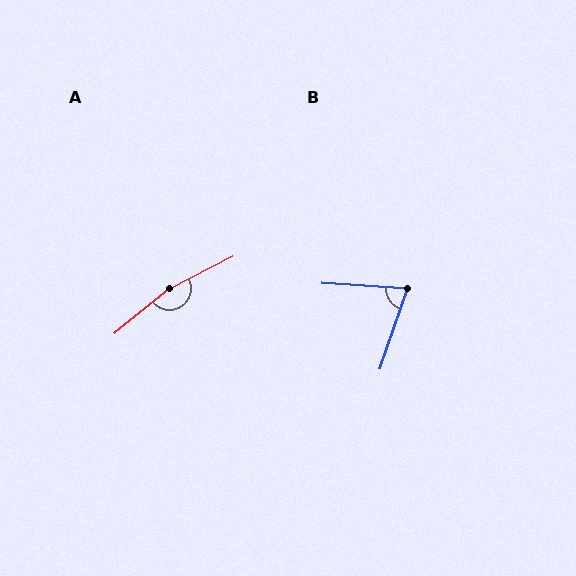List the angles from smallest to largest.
B (75°), A (168°).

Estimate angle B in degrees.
Approximately 75 degrees.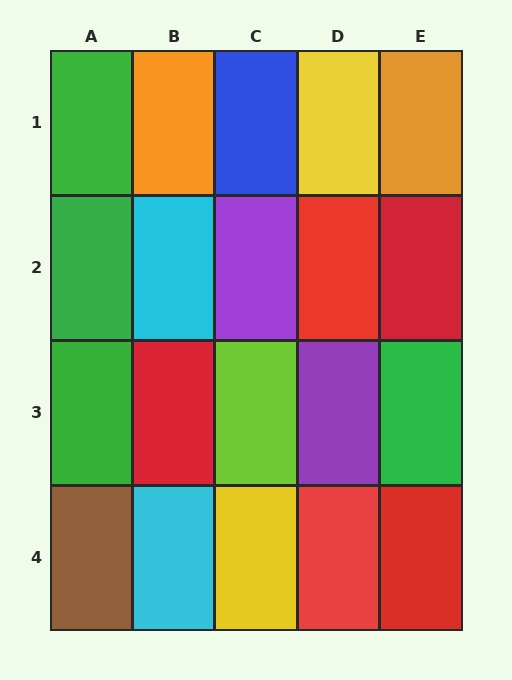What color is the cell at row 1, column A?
Green.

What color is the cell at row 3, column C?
Lime.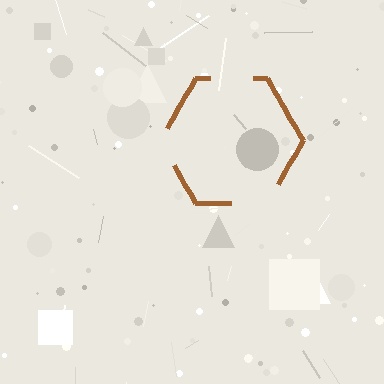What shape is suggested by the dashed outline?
The dashed outline suggests a hexagon.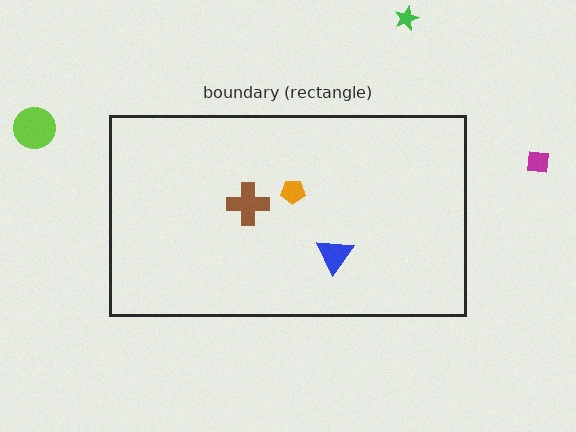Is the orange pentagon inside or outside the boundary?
Inside.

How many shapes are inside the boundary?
3 inside, 3 outside.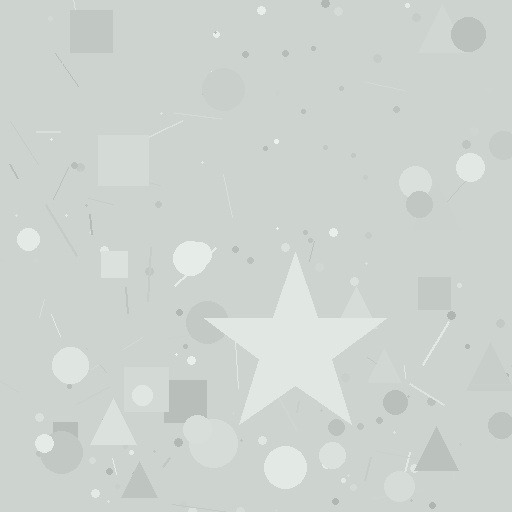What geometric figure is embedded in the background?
A star is embedded in the background.